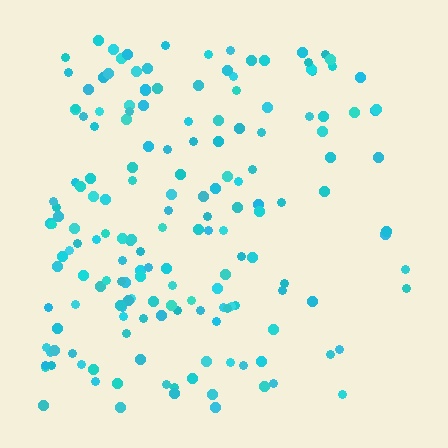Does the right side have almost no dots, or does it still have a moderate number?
Still a moderate number, just noticeably fewer than the left.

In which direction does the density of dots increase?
From right to left, with the left side densest.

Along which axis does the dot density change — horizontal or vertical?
Horizontal.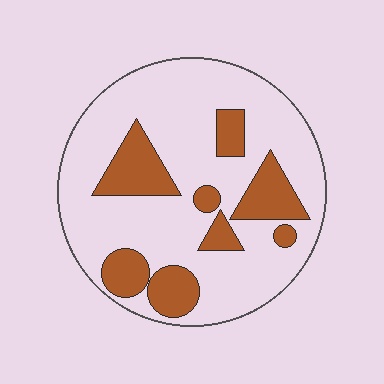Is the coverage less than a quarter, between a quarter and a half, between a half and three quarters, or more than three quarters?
Less than a quarter.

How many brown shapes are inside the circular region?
8.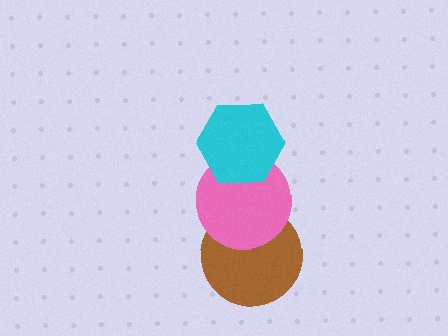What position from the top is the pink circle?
The pink circle is 2nd from the top.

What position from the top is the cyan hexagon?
The cyan hexagon is 1st from the top.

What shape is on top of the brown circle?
The pink circle is on top of the brown circle.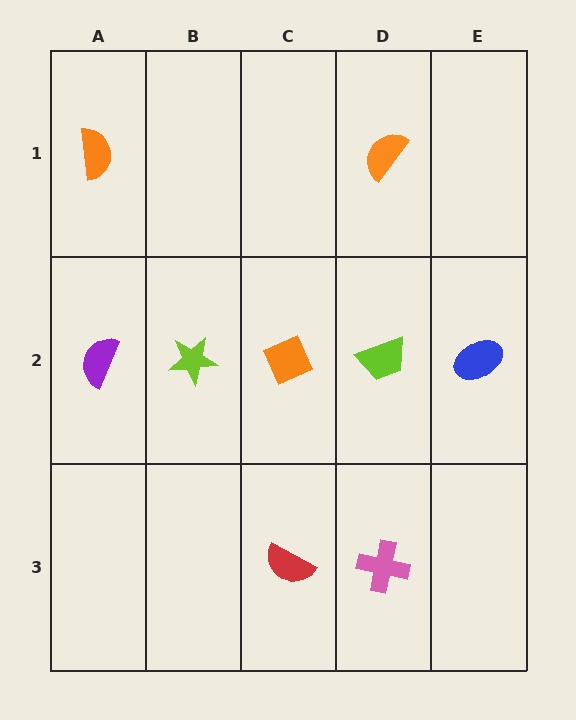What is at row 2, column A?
A purple semicircle.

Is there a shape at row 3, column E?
No, that cell is empty.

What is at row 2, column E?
A blue ellipse.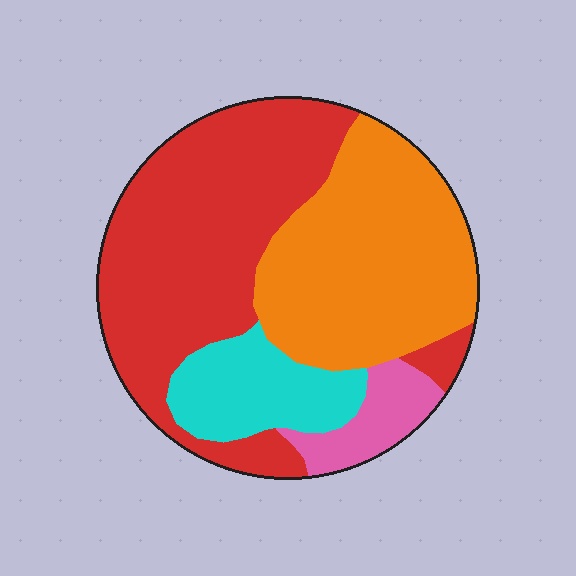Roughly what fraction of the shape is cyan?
Cyan covers about 15% of the shape.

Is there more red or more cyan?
Red.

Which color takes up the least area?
Pink, at roughly 5%.